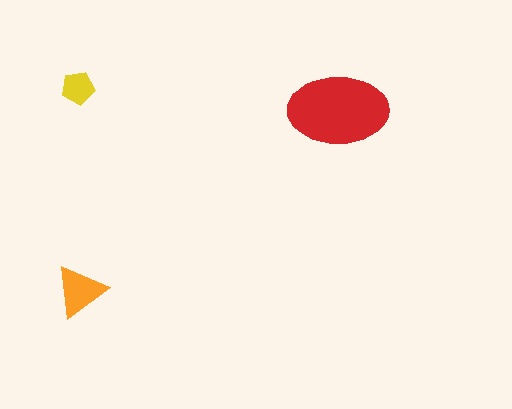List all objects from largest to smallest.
The red ellipse, the orange triangle, the yellow pentagon.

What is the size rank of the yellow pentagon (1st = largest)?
3rd.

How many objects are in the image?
There are 3 objects in the image.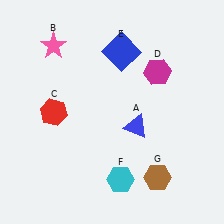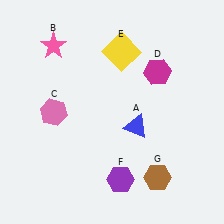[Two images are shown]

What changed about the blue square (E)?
In Image 1, E is blue. In Image 2, it changed to yellow.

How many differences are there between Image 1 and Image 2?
There are 3 differences between the two images.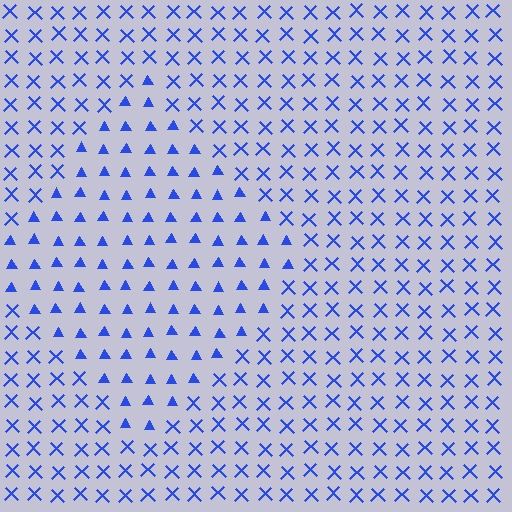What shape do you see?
I see a diamond.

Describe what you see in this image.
The image is filled with small blue elements arranged in a uniform grid. A diamond-shaped region contains triangles, while the surrounding area contains X marks. The boundary is defined purely by the change in element shape.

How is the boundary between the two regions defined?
The boundary is defined by a change in element shape: triangles inside vs. X marks outside. All elements share the same color and spacing.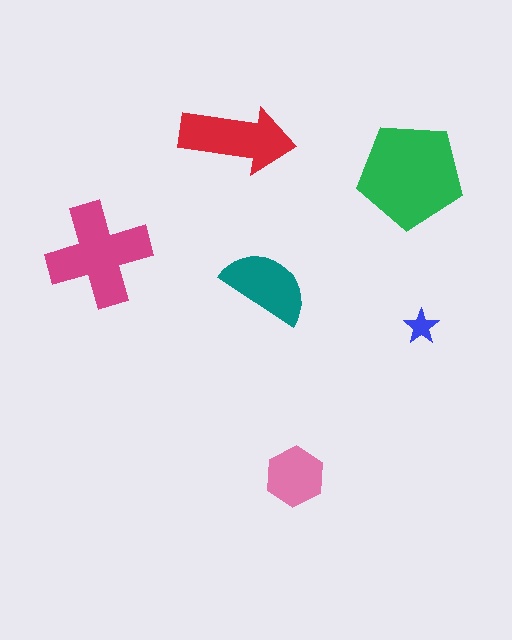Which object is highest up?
The red arrow is topmost.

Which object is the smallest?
The blue star.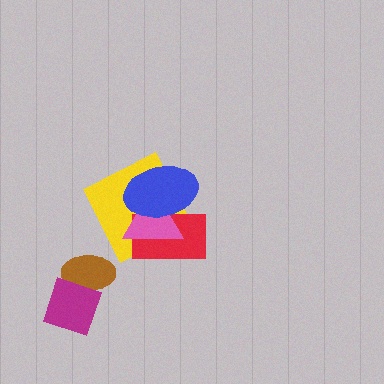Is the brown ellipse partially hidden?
Yes, it is partially covered by another shape.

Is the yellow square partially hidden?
Yes, it is partially covered by another shape.